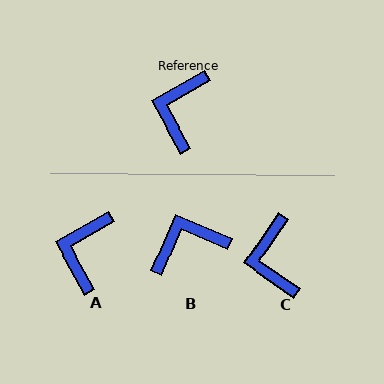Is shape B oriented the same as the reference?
No, it is off by about 53 degrees.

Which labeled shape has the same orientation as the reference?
A.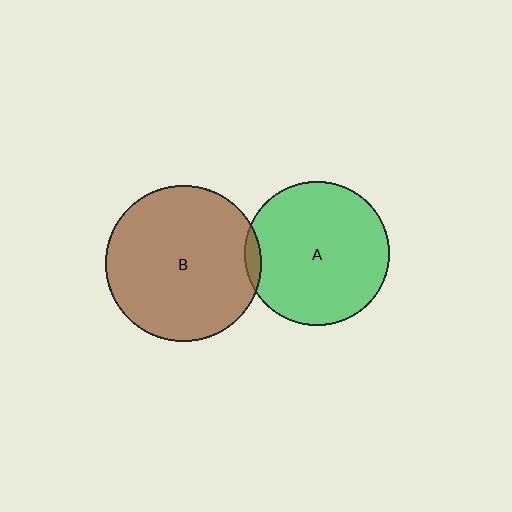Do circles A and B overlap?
Yes.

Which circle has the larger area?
Circle B (brown).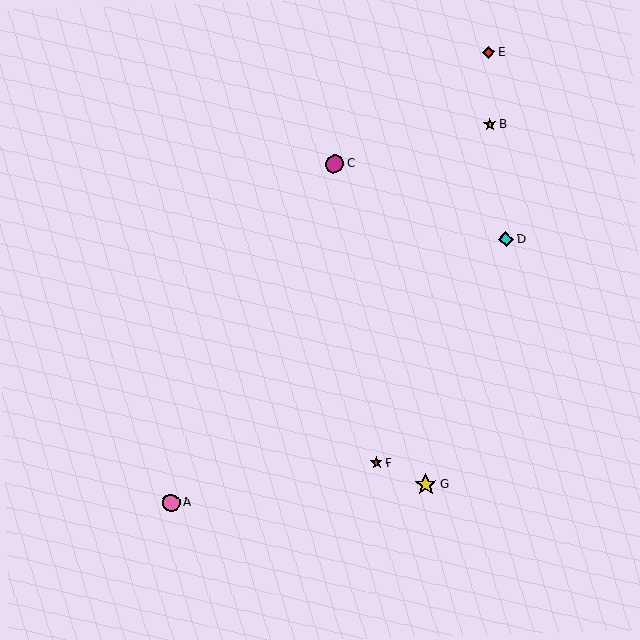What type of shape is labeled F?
Shape F is a red star.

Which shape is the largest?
The yellow star (labeled G) is the largest.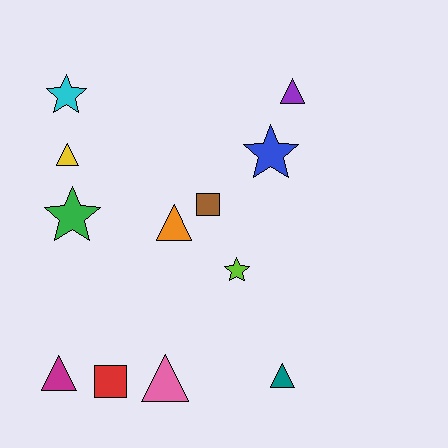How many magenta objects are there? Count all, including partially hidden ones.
There is 1 magenta object.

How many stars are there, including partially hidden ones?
There are 4 stars.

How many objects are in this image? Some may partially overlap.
There are 12 objects.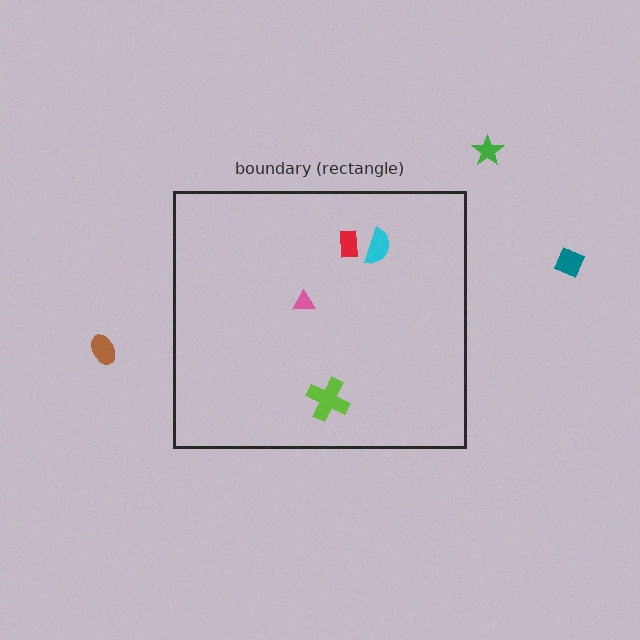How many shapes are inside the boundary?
4 inside, 3 outside.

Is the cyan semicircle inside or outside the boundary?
Inside.